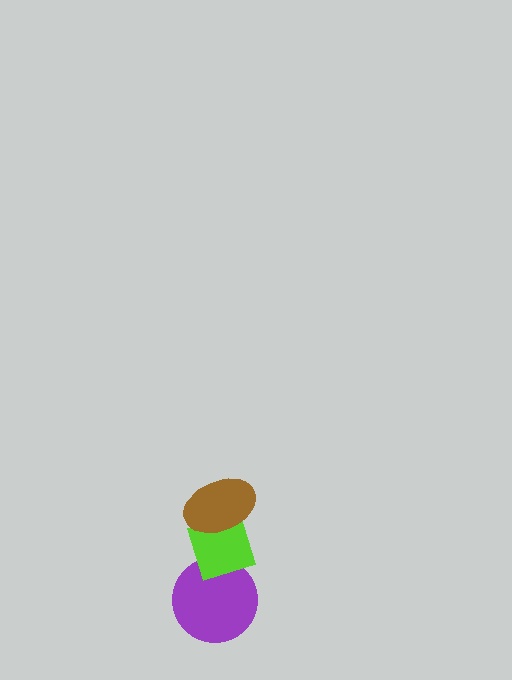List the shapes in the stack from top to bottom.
From top to bottom: the brown ellipse, the lime diamond, the purple circle.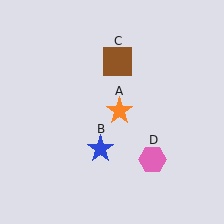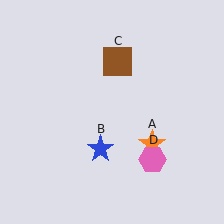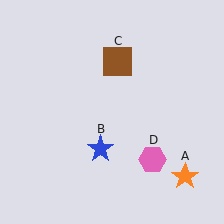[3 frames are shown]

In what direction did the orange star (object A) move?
The orange star (object A) moved down and to the right.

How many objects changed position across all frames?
1 object changed position: orange star (object A).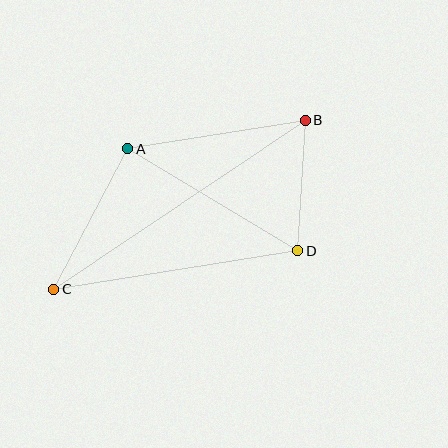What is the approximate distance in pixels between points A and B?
The distance between A and B is approximately 180 pixels.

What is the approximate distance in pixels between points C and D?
The distance between C and D is approximately 247 pixels.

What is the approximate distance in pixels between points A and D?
The distance between A and D is approximately 198 pixels.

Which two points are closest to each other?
Points B and D are closest to each other.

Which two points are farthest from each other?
Points B and C are farthest from each other.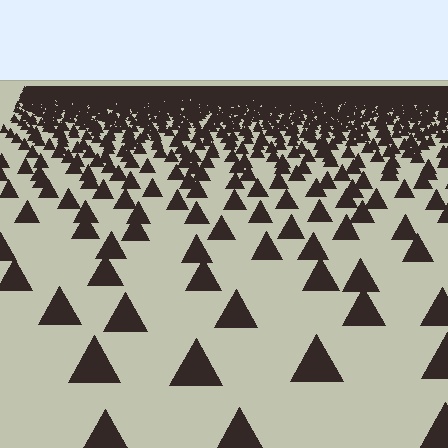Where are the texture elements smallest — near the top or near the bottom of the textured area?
Near the top.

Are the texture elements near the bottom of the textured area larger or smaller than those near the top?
Larger. Near the bottom, elements are closer to the viewer and appear at a bigger on-screen size.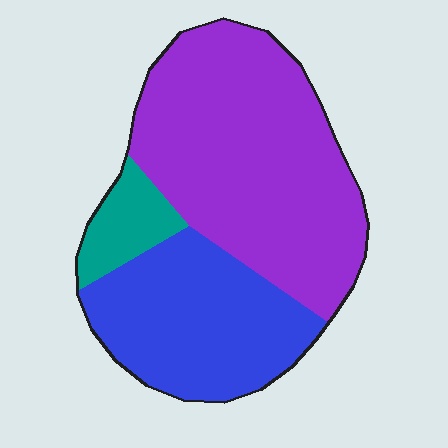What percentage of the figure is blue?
Blue takes up about one third (1/3) of the figure.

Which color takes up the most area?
Purple, at roughly 55%.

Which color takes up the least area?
Teal, at roughly 10%.